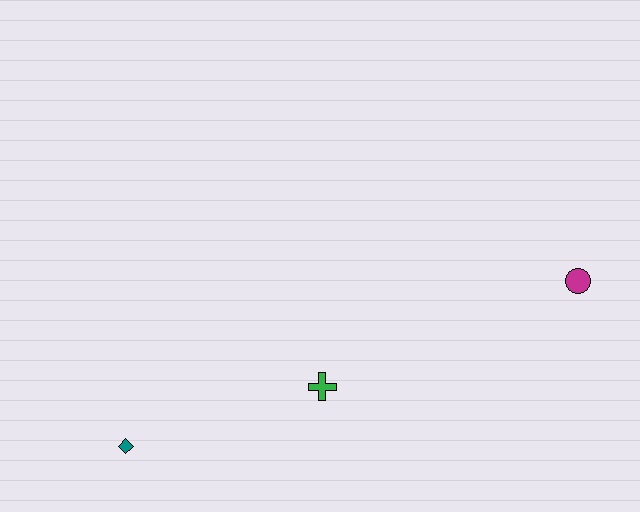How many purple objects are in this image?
There are no purple objects.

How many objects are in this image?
There are 3 objects.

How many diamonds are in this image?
There is 1 diamond.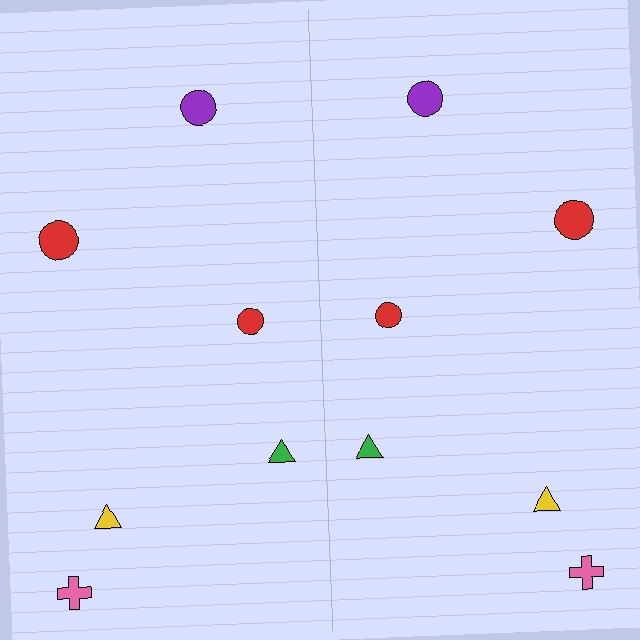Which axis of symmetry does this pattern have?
The pattern has a vertical axis of symmetry running through the center of the image.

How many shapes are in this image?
There are 12 shapes in this image.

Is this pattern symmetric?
Yes, this pattern has bilateral (reflection) symmetry.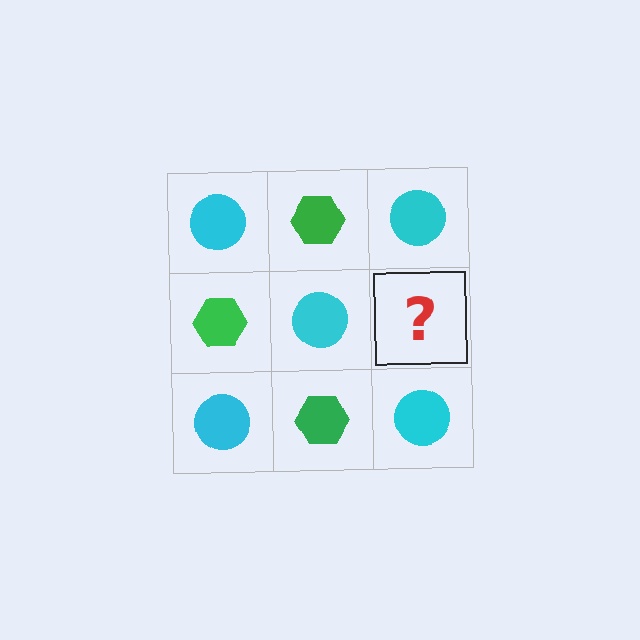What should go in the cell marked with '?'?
The missing cell should contain a green hexagon.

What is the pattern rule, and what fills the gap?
The rule is that it alternates cyan circle and green hexagon in a checkerboard pattern. The gap should be filled with a green hexagon.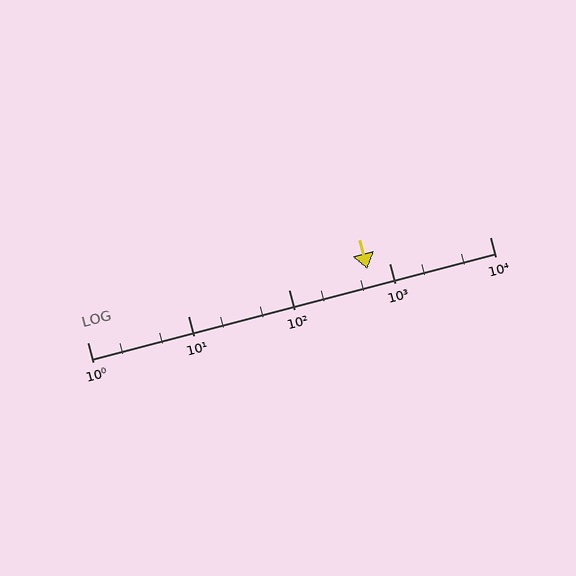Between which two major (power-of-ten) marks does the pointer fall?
The pointer is between 100 and 1000.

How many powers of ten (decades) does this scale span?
The scale spans 4 decades, from 1 to 10000.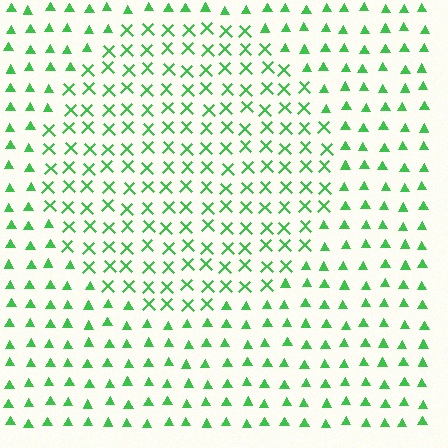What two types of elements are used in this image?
The image uses X marks inside the circle region and triangles outside it.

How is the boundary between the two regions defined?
The boundary is defined by a change in element shape: X marks inside vs. triangles outside. All elements share the same color and spacing.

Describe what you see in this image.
The image is filled with small green elements arranged in a uniform grid. A circle-shaped region contains X marks, while the surrounding area contains triangles. The boundary is defined purely by the change in element shape.